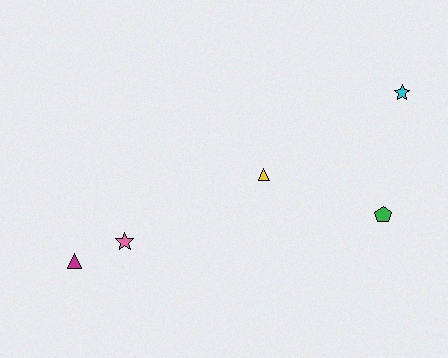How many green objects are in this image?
There is 1 green object.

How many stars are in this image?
There are 2 stars.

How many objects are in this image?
There are 5 objects.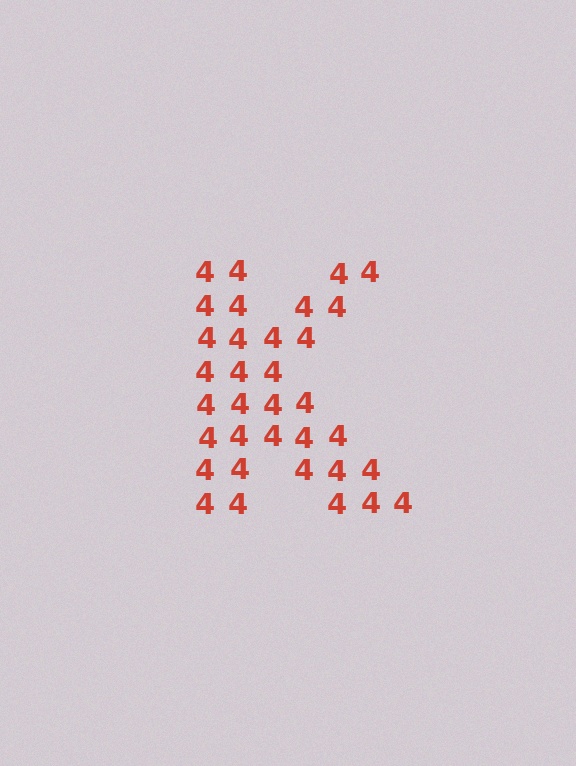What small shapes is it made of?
It is made of small digit 4's.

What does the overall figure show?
The overall figure shows the letter K.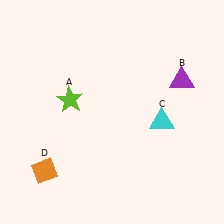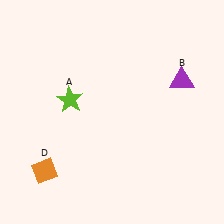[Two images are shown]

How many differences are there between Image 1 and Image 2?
There is 1 difference between the two images.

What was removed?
The cyan triangle (C) was removed in Image 2.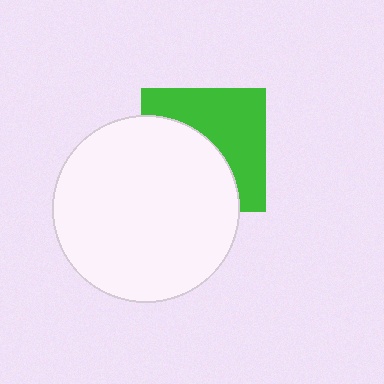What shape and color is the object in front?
The object in front is a white circle.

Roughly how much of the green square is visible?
About half of it is visible (roughly 51%).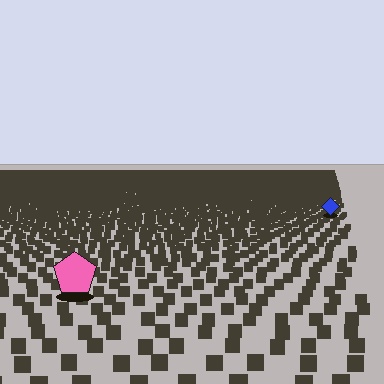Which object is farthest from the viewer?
The blue diamond is farthest from the viewer. It appears smaller and the ground texture around it is denser.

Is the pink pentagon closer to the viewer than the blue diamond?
Yes. The pink pentagon is closer — you can tell from the texture gradient: the ground texture is coarser near it.